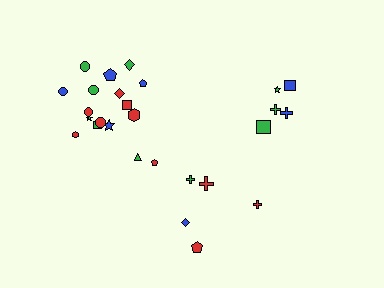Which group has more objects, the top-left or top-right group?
The top-left group.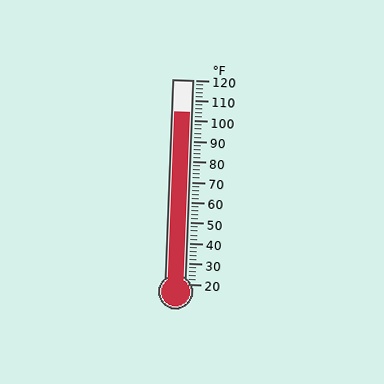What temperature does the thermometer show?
The thermometer shows approximately 104°F.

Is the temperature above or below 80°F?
The temperature is above 80°F.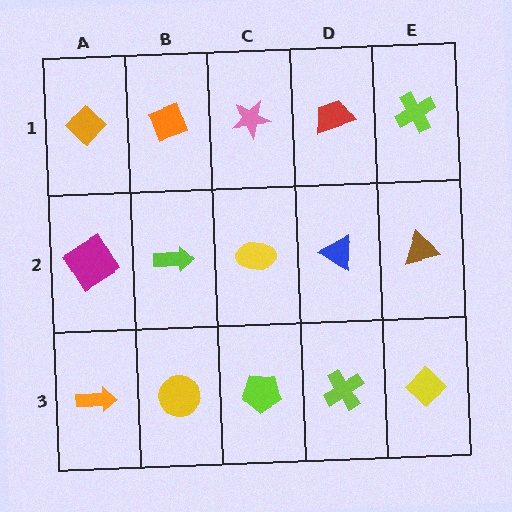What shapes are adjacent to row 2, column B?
An orange diamond (row 1, column B), a yellow circle (row 3, column B), a magenta diamond (row 2, column A), a yellow ellipse (row 2, column C).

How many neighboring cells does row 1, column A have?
2.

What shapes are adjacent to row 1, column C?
A yellow ellipse (row 2, column C), an orange diamond (row 1, column B), a red trapezoid (row 1, column D).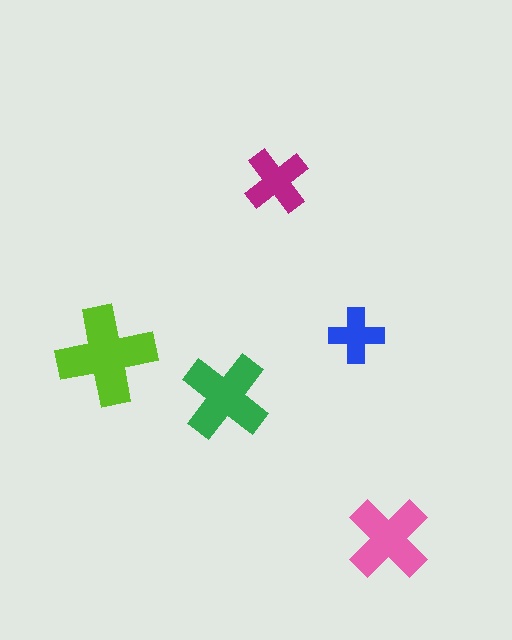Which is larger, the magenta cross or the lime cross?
The lime one.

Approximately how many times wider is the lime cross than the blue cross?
About 2 times wider.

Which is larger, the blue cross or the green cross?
The green one.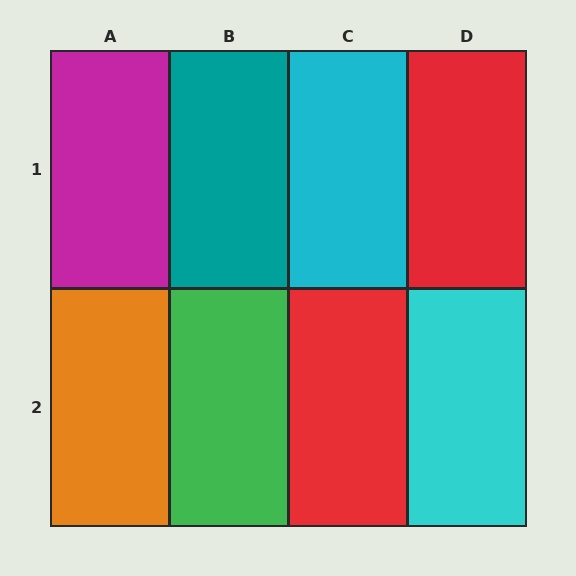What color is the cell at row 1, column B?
Teal.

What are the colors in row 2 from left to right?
Orange, green, red, cyan.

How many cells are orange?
1 cell is orange.